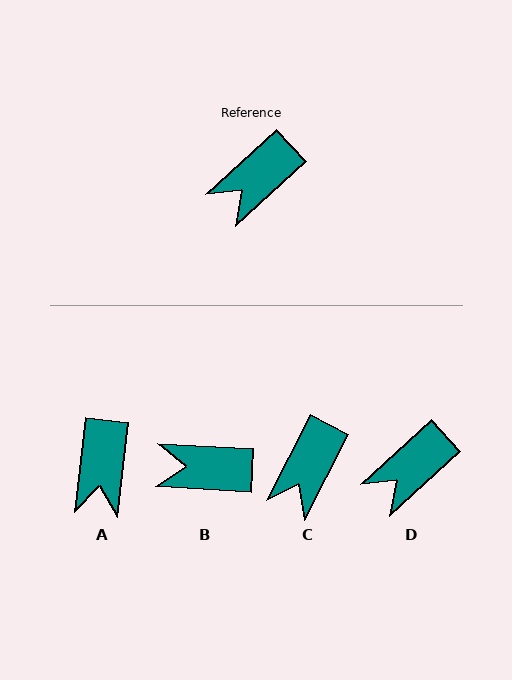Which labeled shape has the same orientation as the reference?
D.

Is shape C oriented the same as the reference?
No, it is off by about 21 degrees.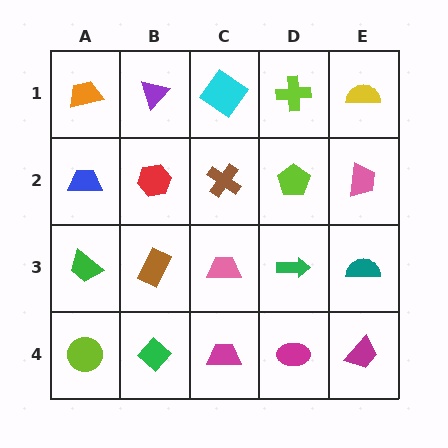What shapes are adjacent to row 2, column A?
An orange trapezoid (row 1, column A), a green trapezoid (row 3, column A), a red hexagon (row 2, column B).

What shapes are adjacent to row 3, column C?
A brown cross (row 2, column C), a magenta trapezoid (row 4, column C), a brown rectangle (row 3, column B), a green arrow (row 3, column D).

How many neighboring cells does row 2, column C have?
4.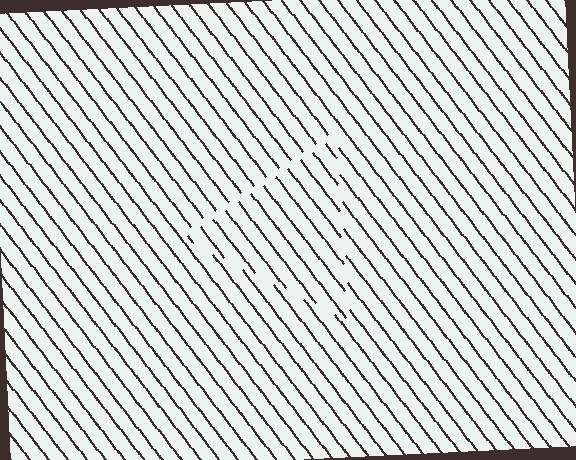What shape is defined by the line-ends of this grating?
An illusory triangle. The interior of the shape contains the same grating, shifted by half a period — the contour is defined by the phase discontinuity where line-ends from the inner and outer gratings abut.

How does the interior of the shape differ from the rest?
The interior of the shape contains the same grating, shifted by half a period — the contour is defined by the phase discontinuity where line-ends from the inner and outer gratings abut.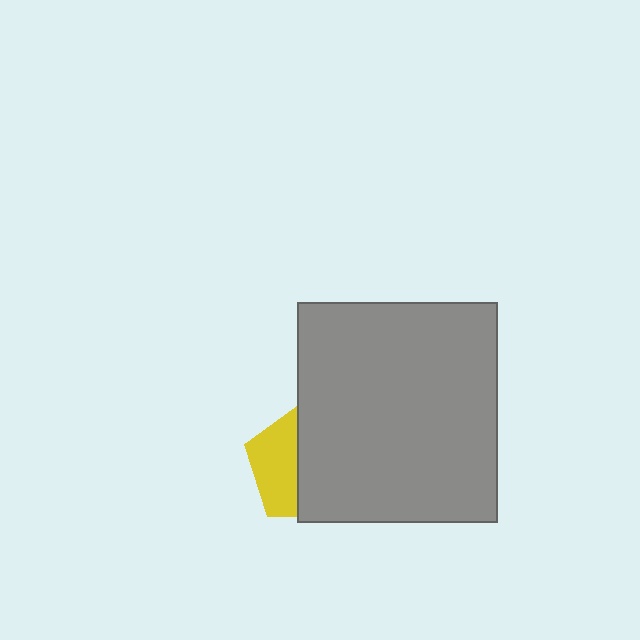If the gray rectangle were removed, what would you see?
You would see the complete yellow pentagon.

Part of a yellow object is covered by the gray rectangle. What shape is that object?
It is a pentagon.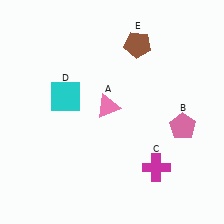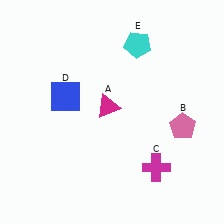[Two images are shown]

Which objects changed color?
A changed from pink to magenta. D changed from cyan to blue. E changed from brown to cyan.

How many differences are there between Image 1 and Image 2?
There are 3 differences between the two images.